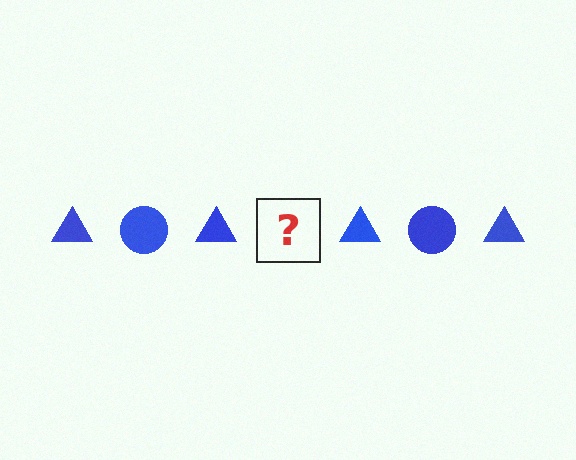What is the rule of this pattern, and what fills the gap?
The rule is that the pattern cycles through triangle, circle shapes in blue. The gap should be filled with a blue circle.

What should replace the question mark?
The question mark should be replaced with a blue circle.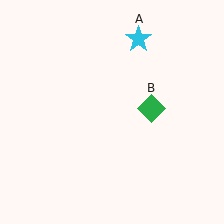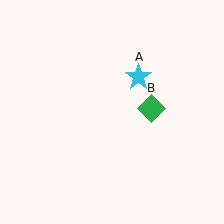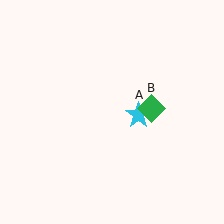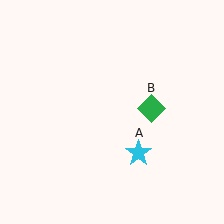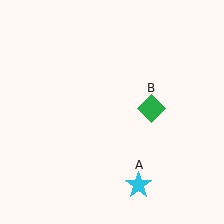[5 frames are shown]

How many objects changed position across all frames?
1 object changed position: cyan star (object A).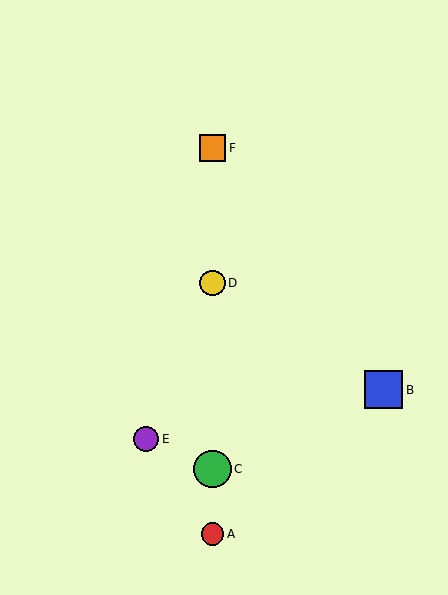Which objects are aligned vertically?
Objects A, C, D, F are aligned vertically.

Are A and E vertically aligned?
No, A is at x≈212 and E is at x≈146.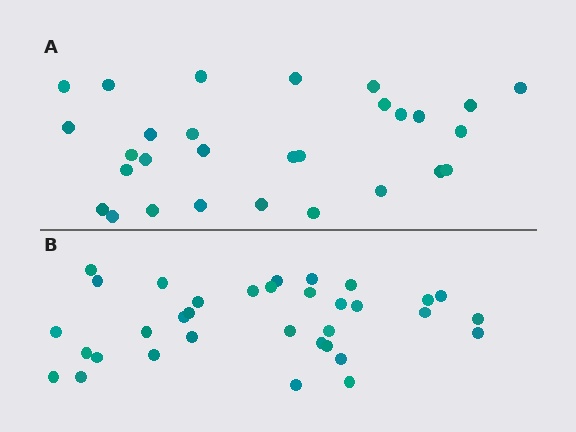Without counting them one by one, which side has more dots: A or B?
Region B (the bottom region) has more dots.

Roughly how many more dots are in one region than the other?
Region B has about 5 more dots than region A.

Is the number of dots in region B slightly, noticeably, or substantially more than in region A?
Region B has only slightly more — the two regions are fairly close. The ratio is roughly 1.2 to 1.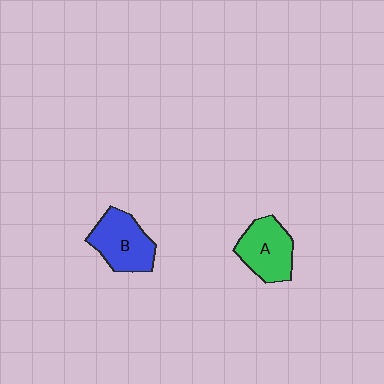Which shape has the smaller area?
Shape A (green).